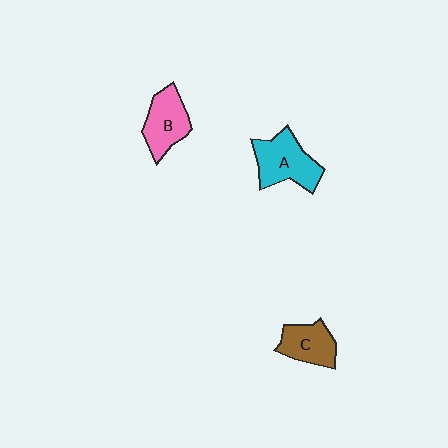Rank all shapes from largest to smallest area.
From largest to smallest: A (cyan), B (pink), C (brown).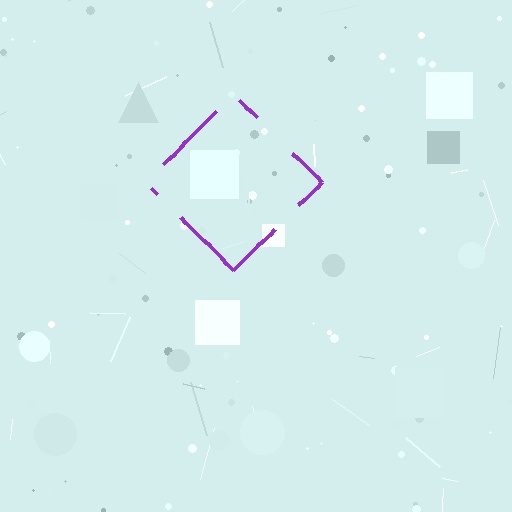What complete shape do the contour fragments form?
The contour fragments form a diamond.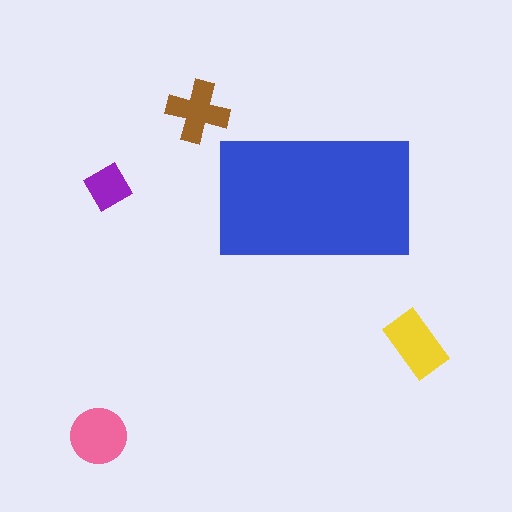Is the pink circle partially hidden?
No, the pink circle is fully visible.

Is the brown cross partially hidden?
No, the brown cross is fully visible.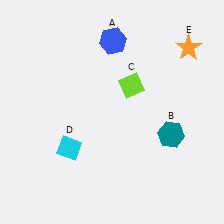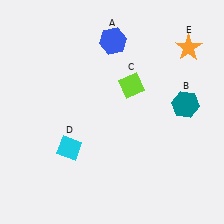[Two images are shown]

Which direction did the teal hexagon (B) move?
The teal hexagon (B) moved up.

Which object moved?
The teal hexagon (B) moved up.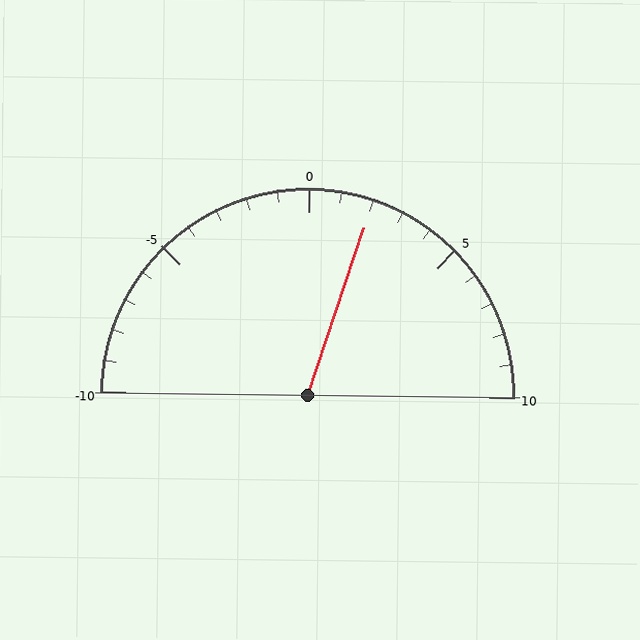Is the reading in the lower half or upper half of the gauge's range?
The reading is in the upper half of the range (-10 to 10).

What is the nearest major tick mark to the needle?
The nearest major tick mark is 0.